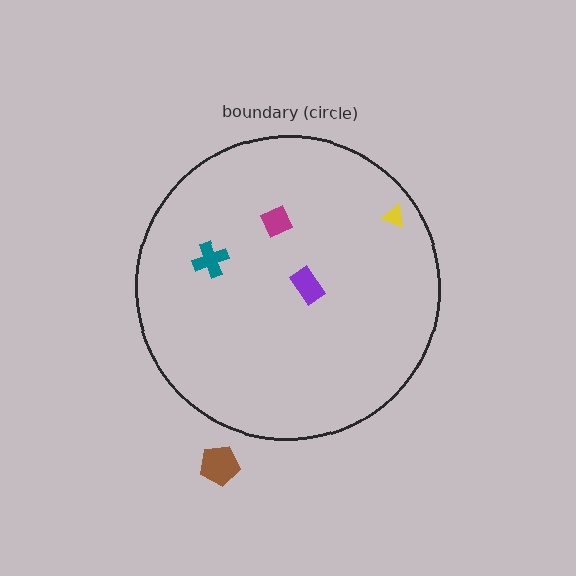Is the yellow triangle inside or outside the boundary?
Inside.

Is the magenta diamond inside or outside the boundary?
Inside.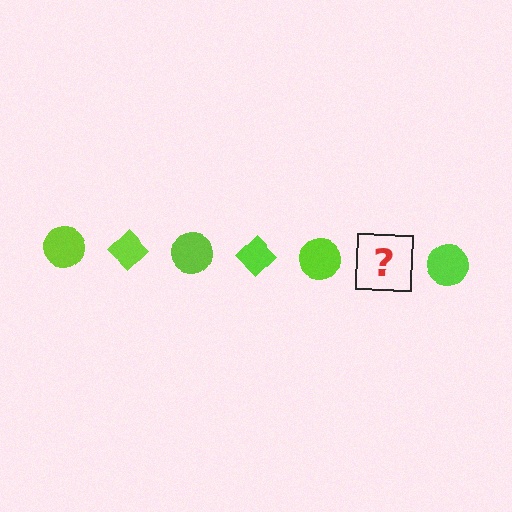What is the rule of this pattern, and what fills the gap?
The rule is that the pattern cycles through circle, diamond shapes in lime. The gap should be filled with a lime diamond.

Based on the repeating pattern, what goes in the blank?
The blank should be a lime diamond.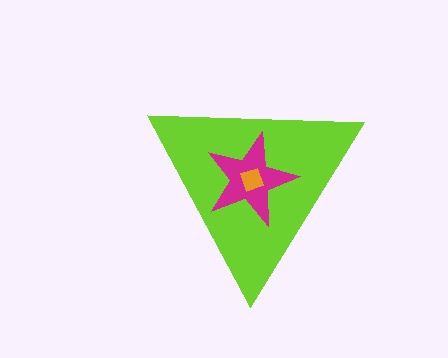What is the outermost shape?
The lime triangle.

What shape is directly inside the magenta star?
The orange diamond.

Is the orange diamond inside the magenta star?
Yes.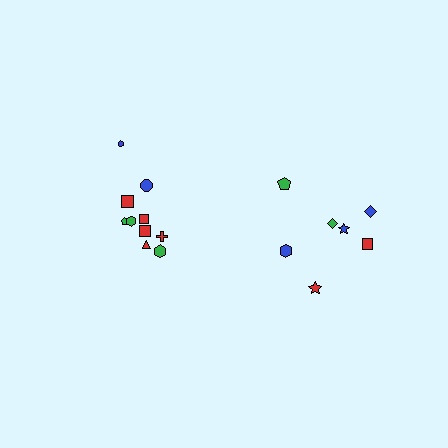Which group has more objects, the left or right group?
The left group.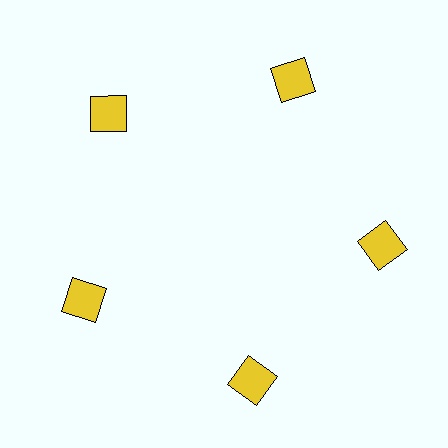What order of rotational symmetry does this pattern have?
This pattern has 5-fold rotational symmetry.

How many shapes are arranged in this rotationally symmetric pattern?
There are 5 shapes, arranged in 5 groups of 1.